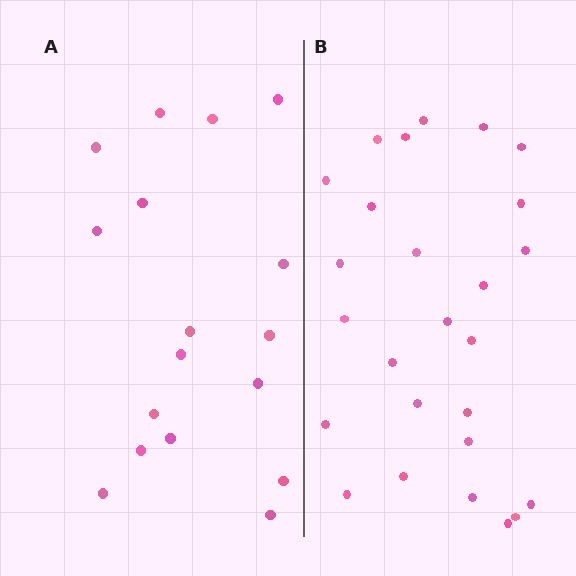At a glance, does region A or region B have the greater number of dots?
Region B (the right region) has more dots.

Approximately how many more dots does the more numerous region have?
Region B has roughly 8 or so more dots than region A.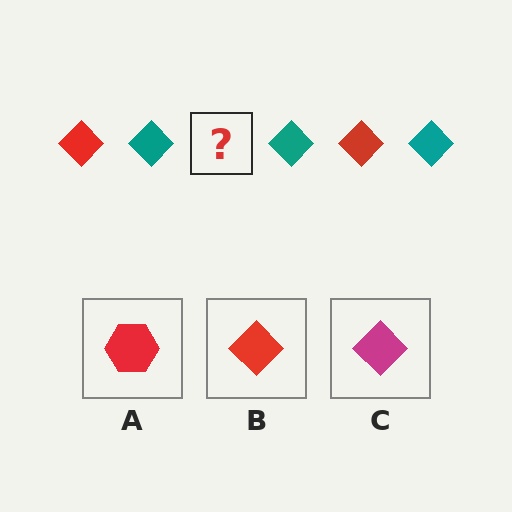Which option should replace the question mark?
Option B.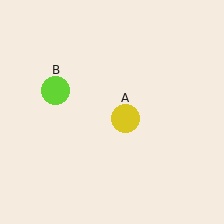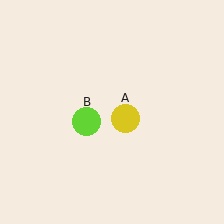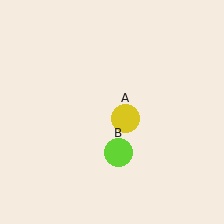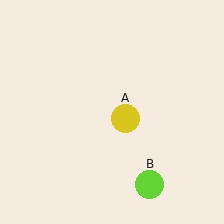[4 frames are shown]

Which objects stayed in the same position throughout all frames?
Yellow circle (object A) remained stationary.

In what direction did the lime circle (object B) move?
The lime circle (object B) moved down and to the right.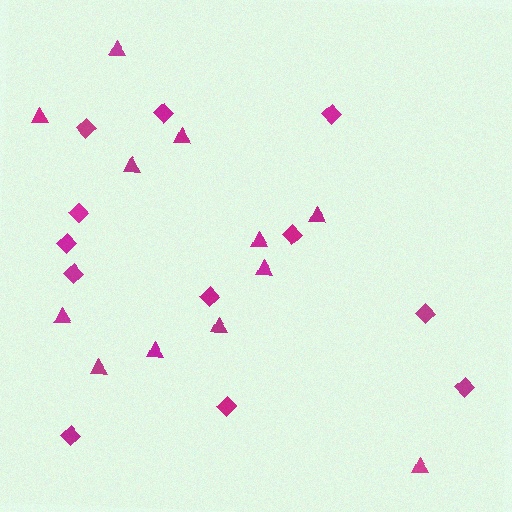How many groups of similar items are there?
There are 2 groups: one group of diamonds (12) and one group of triangles (12).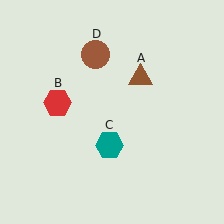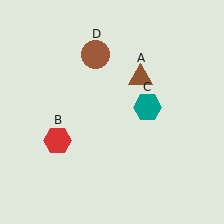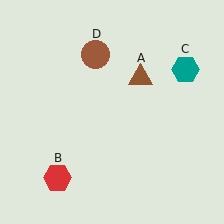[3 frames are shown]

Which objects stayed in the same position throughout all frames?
Brown triangle (object A) and brown circle (object D) remained stationary.